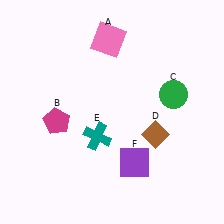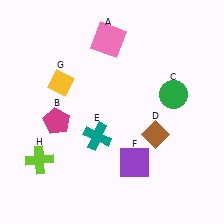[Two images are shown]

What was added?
A yellow diamond (G), a lime cross (H) were added in Image 2.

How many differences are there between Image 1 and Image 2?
There are 2 differences between the two images.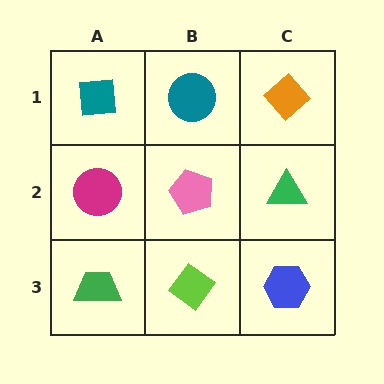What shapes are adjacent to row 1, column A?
A magenta circle (row 2, column A), a teal circle (row 1, column B).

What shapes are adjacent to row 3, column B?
A pink pentagon (row 2, column B), a green trapezoid (row 3, column A), a blue hexagon (row 3, column C).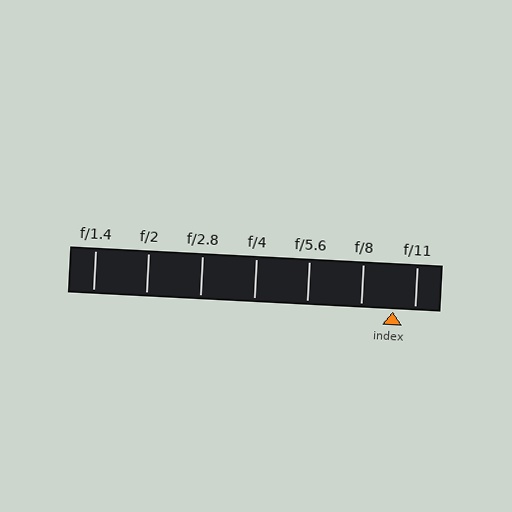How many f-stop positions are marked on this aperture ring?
There are 7 f-stop positions marked.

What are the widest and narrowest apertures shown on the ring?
The widest aperture shown is f/1.4 and the narrowest is f/11.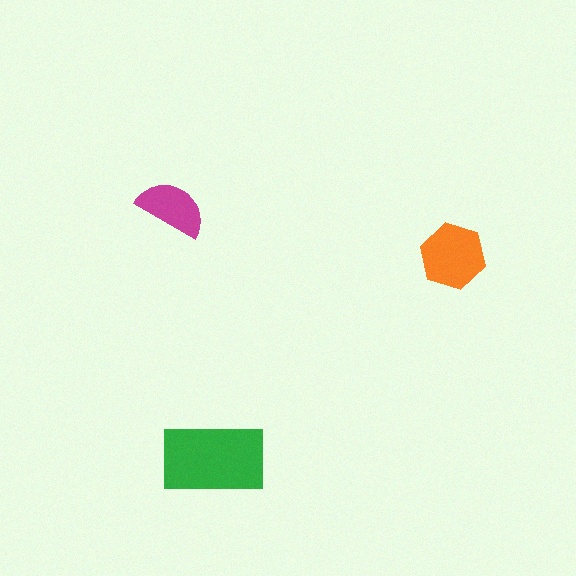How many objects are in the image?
There are 3 objects in the image.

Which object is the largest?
The green rectangle.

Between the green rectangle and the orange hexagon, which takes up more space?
The green rectangle.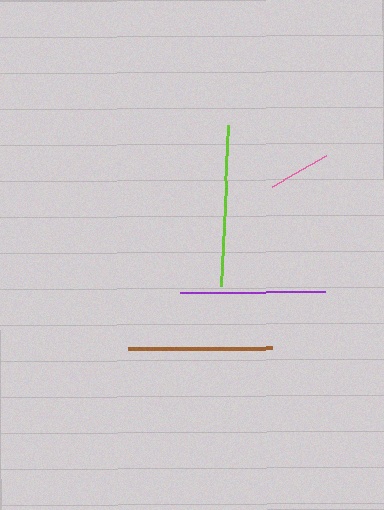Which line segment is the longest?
The lime line is the longest at approximately 161 pixels.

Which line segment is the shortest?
The pink line is the shortest at approximately 63 pixels.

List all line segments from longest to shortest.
From longest to shortest: lime, purple, brown, pink.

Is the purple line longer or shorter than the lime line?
The lime line is longer than the purple line.